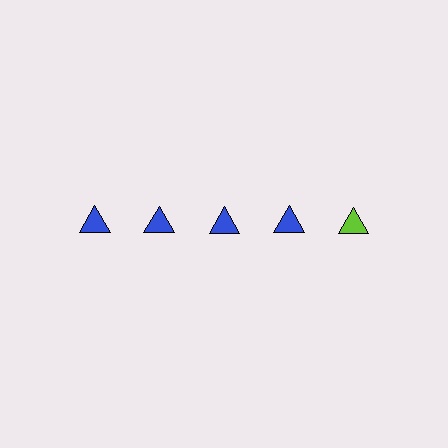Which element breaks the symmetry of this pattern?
The lime triangle in the top row, rightmost column breaks the symmetry. All other shapes are blue triangles.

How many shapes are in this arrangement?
There are 5 shapes arranged in a grid pattern.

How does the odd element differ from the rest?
It has a different color: lime instead of blue.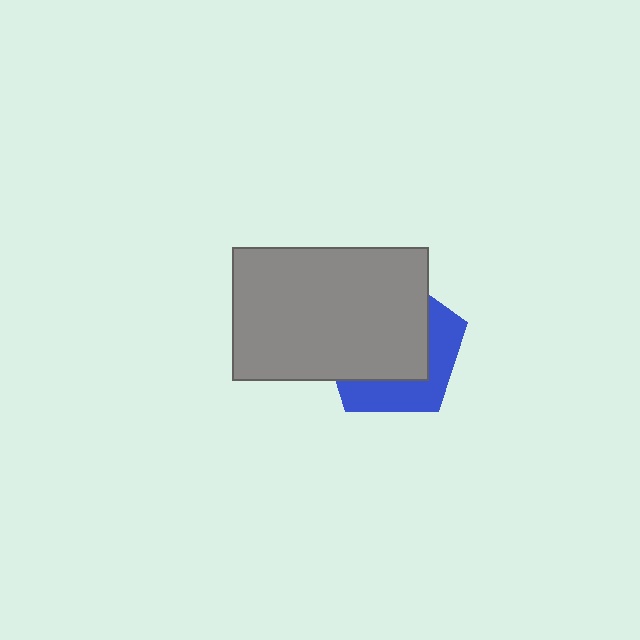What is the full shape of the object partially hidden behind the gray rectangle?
The partially hidden object is a blue pentagon.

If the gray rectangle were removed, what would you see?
You would see the complete blue pentagon.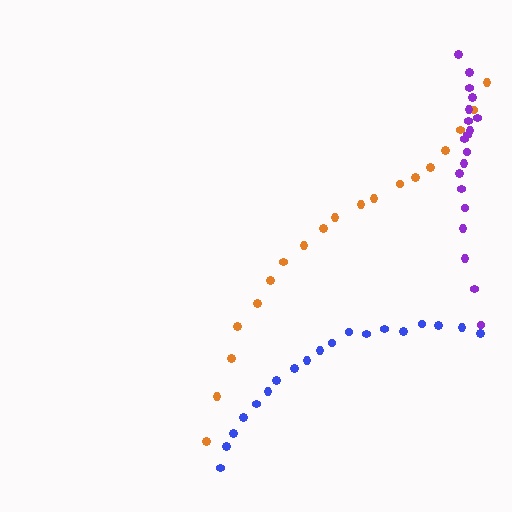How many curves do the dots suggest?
There are 3 distinct paths.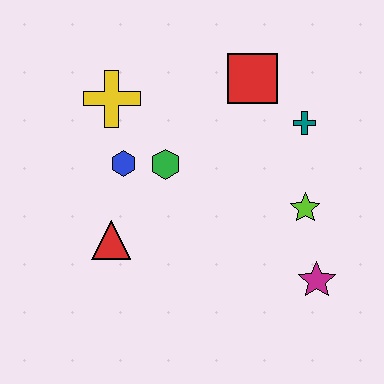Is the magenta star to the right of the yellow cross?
Yes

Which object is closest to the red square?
The teal cross is closest to the red square.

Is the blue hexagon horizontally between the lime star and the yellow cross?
Yes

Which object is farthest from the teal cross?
The red triangle is farthest from the teal cross.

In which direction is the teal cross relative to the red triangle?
The teal cross is to the right of the red triangle.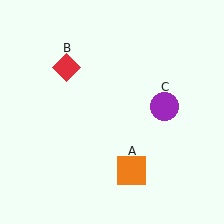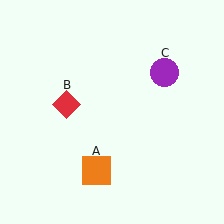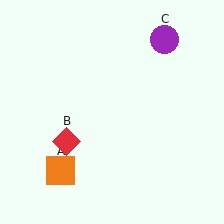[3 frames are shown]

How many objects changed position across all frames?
3 objects changed position: orange square (object A), red diamond (object B), purple circle (object C).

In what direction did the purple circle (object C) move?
The purple circle (object C) moved up.